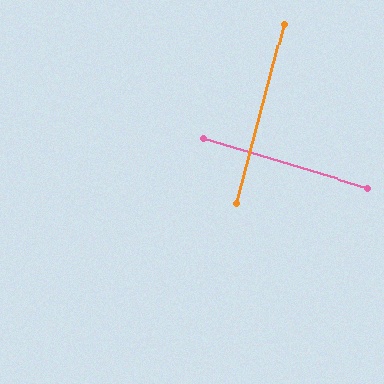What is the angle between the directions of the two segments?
Approximately 88 degrees.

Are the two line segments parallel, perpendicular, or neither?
Perpendicular — they meet at approximately 88°.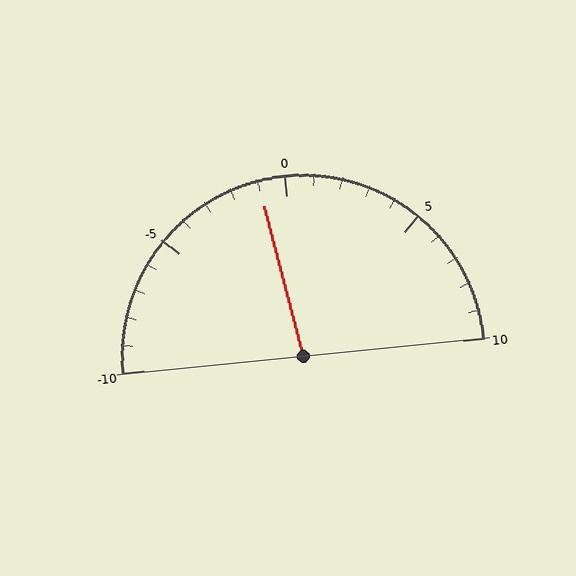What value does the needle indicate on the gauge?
The needle indicates approximately -1.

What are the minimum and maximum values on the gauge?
The gauge ranges from -10 to 10.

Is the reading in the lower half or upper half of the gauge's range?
The reading is in the lower half of the range (-10 to 10).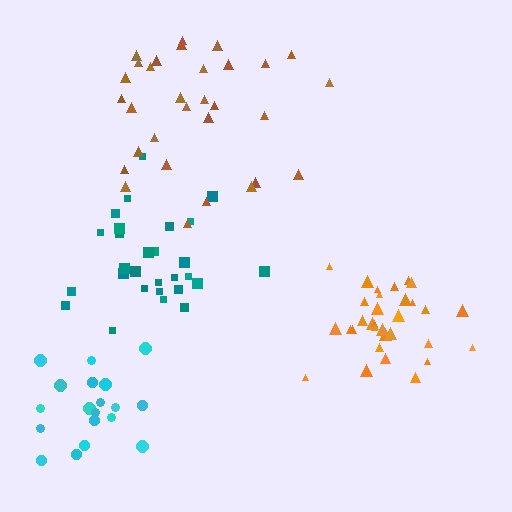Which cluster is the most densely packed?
Orange.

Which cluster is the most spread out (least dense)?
Brown.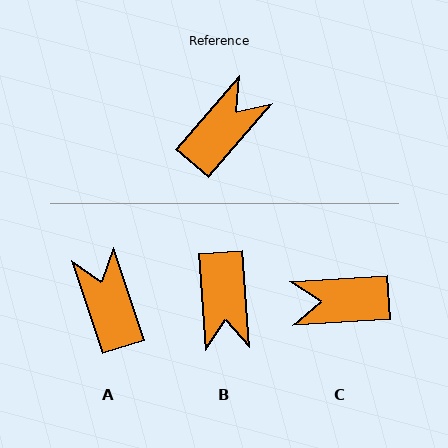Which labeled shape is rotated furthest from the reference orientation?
B, about 135 degrees away.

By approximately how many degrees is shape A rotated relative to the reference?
Approximately 59 degrees counter-clockwise.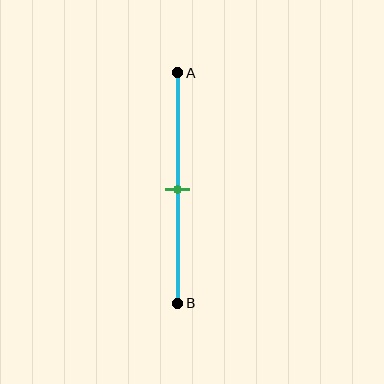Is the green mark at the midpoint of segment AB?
Yes, the mark is approximately at the midpoint.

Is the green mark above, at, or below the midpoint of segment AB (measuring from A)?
The green mark is approximately at the midpoint of segment AB.